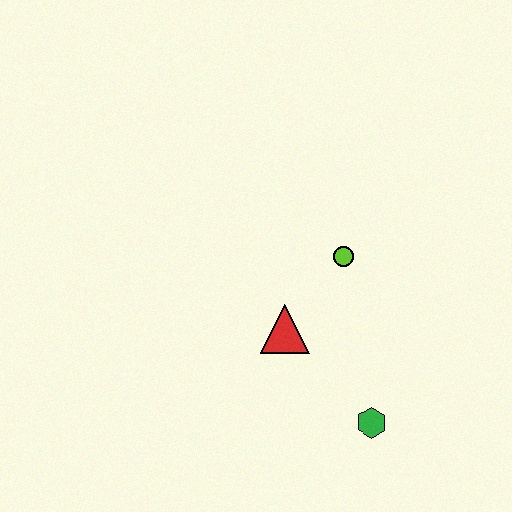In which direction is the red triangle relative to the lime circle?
The red triangle is below the lime circle.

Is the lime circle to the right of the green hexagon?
No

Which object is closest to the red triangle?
The lime circle is closest to the red triangle.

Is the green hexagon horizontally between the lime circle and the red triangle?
No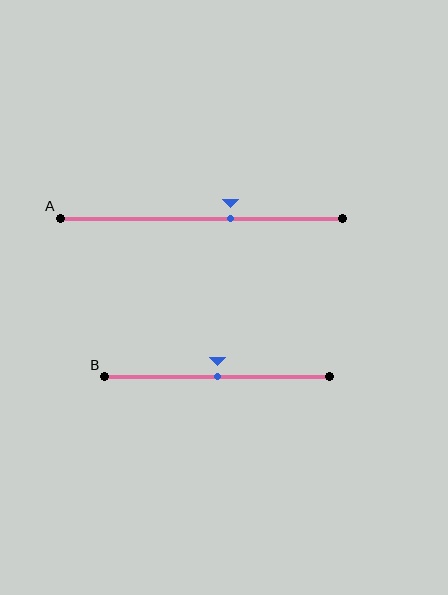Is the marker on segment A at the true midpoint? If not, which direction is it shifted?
No, the marker on segment A is shifted to the right by about 11% of the segment length.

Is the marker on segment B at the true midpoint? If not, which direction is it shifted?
Yes, the marker on segment B is at the true midpoint.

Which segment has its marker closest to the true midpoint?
Segment B has its marker closest to the true midpoint.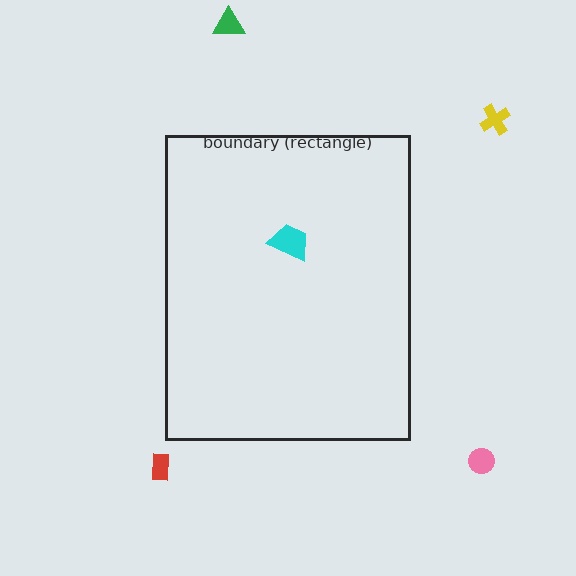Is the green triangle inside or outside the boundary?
Outside.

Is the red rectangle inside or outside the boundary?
Outside.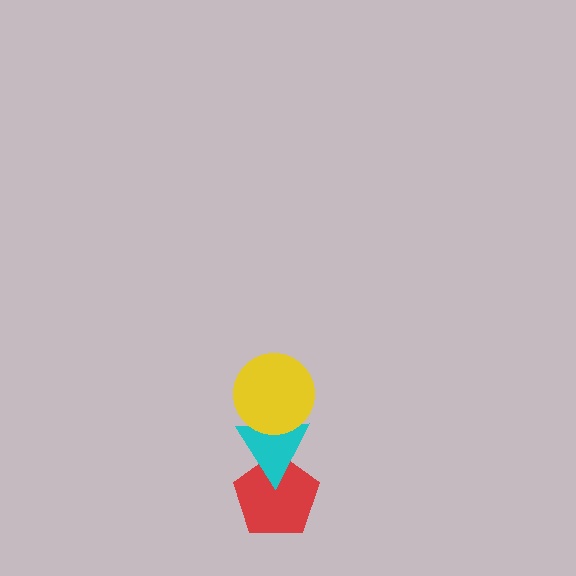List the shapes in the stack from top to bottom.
From top to bottom: the yellow circle, the cyan triangle, the red pentagon.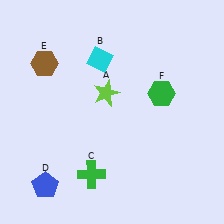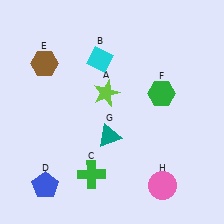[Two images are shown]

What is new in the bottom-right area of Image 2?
A pink circle (H) was added in the bottom-right area of Image 2.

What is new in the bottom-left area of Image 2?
A teal triangle (G) was added in the bottom-left area of Image 2.